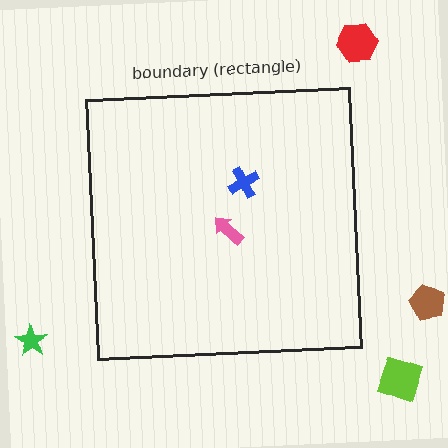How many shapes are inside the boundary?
2 inside, 4 outside.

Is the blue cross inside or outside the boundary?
Inside.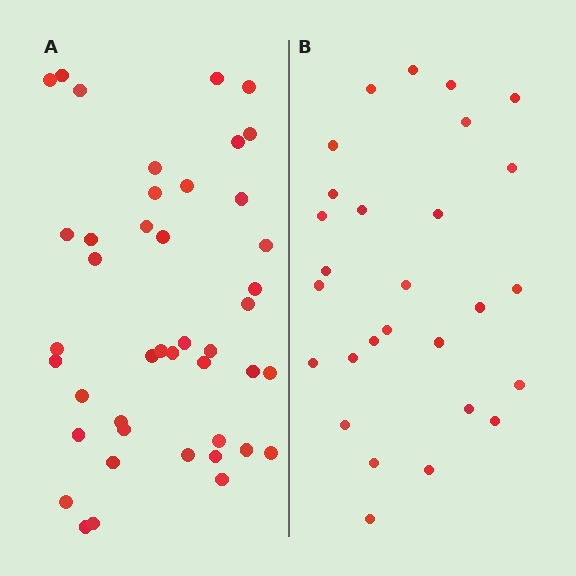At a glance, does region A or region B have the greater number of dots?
Region A (the left region) has more dots.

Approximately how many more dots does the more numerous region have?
Region A has approximately 15 more dots than region B.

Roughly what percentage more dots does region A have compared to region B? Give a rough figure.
About 55% more.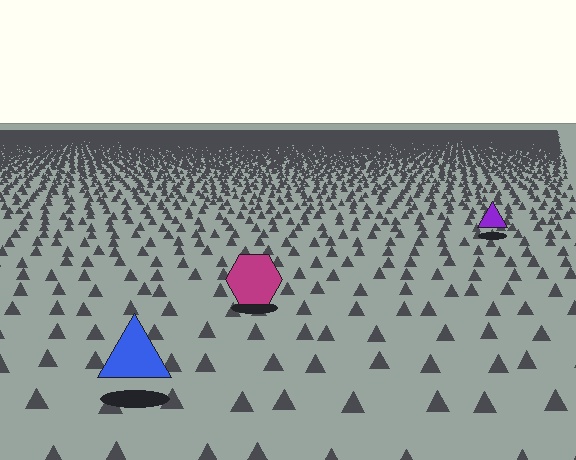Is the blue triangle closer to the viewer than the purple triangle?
Yes. The blue triangle is closer — you can tell from the texture gradient: the ground texture is coarser near it.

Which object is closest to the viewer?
The blue triangle is closest. The texture marks near it are larger and more spread out.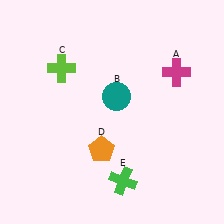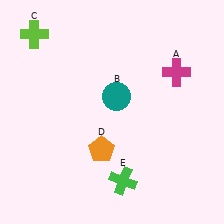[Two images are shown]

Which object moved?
The lime cross (C) moved up.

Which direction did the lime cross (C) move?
The lime cross (C) moved up.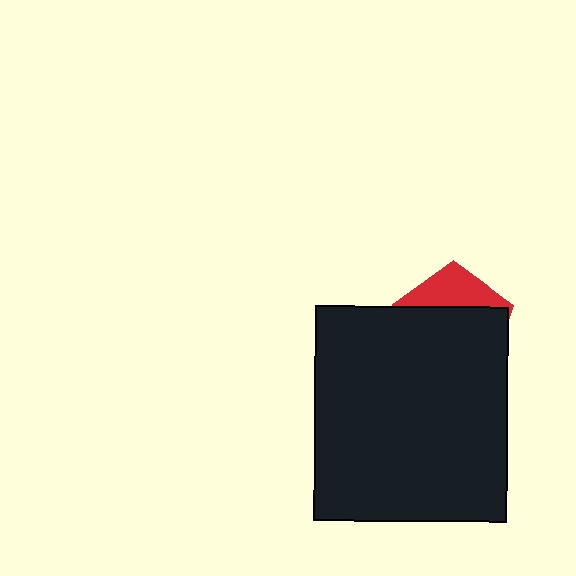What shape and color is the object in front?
The object in front is a black rectangle.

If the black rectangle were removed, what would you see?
You would see the complete red pentagon.